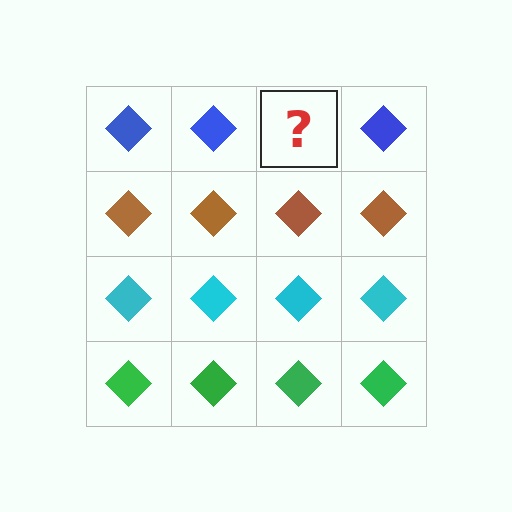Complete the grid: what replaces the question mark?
The question mark should be replaced with a blue diamond.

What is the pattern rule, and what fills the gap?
The rule is that each row has a consistent color. The gap should be filled with a blue diamond.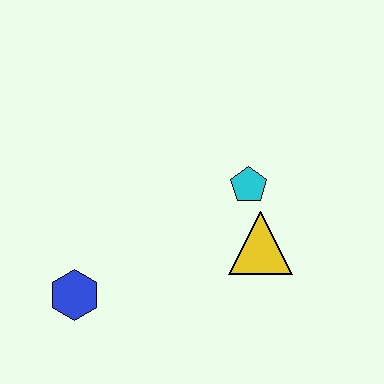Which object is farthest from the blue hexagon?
The cyan pentagon is farthest from the blue hexagon.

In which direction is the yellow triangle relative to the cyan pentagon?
The yellow triangle is below the cyan pentagon.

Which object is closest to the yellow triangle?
The cyan pentagon is closest to the yellow triangle.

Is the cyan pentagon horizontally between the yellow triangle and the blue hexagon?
Yes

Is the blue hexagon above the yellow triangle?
No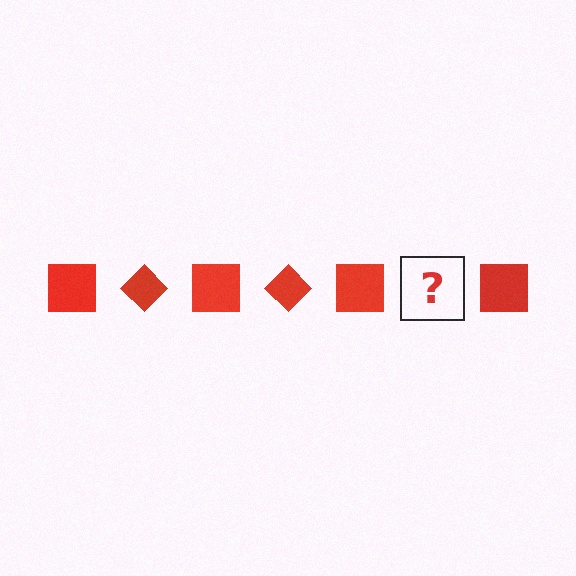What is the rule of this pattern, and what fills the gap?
The rule is that the pattern cycles through square, diamond shapes in red. The gap should be filled with a red diamond.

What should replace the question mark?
The question mark should be replaced with a red diamond.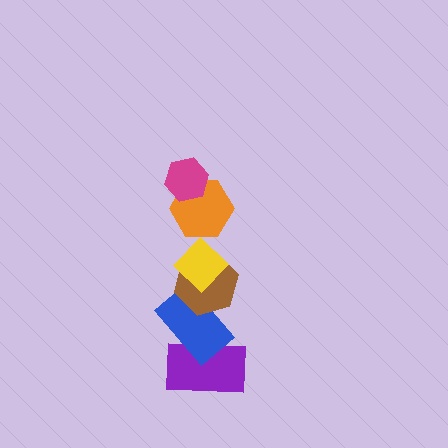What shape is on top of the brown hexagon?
The yellow diamond is on top of the brown hexagon.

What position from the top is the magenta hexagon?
The magenta hexagon is 1st from the top.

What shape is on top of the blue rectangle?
The brown hexagon is on top of the blue rectangle.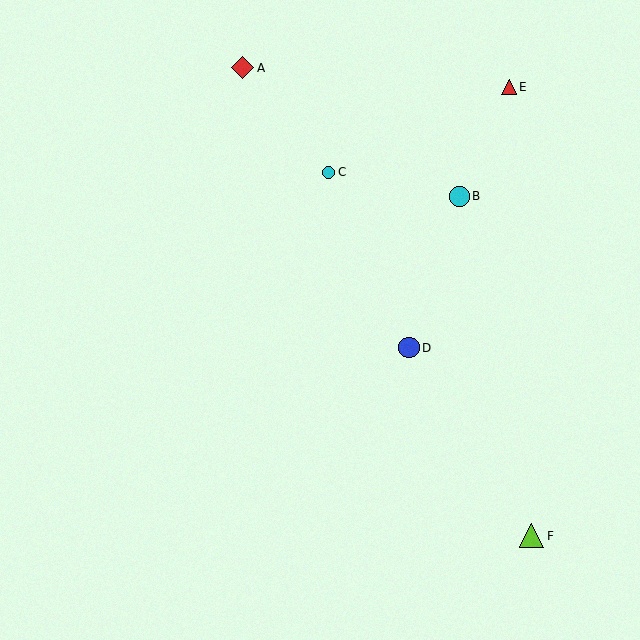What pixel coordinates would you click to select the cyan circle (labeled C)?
Click at (329, 172) to select the cyan circle C.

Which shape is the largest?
The lime triangle (labeled F) is the largest.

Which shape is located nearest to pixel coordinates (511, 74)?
The red triangle (labeled E) at (509, 87) is nearest to that location.